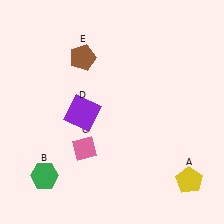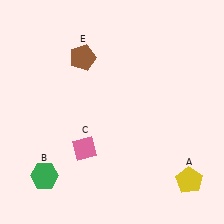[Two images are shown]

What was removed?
The purple square (D) was removed in Image 2.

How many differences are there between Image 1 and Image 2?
There is 1 difference between the two images.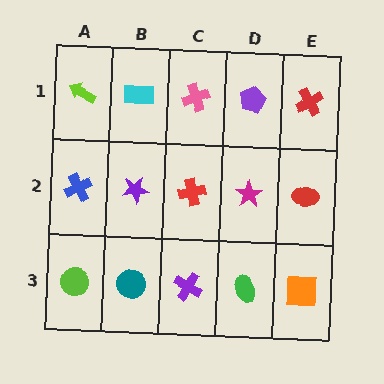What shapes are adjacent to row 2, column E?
A red cross (row 1, column E), an orange square (row 3, column E), a magenta star (row 2, column D).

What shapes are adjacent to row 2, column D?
A purple pentagon (row 1, column D), a green ellipse (row 3, column D), a red cross (row 2, column C), a red ellipse (row 2, column E).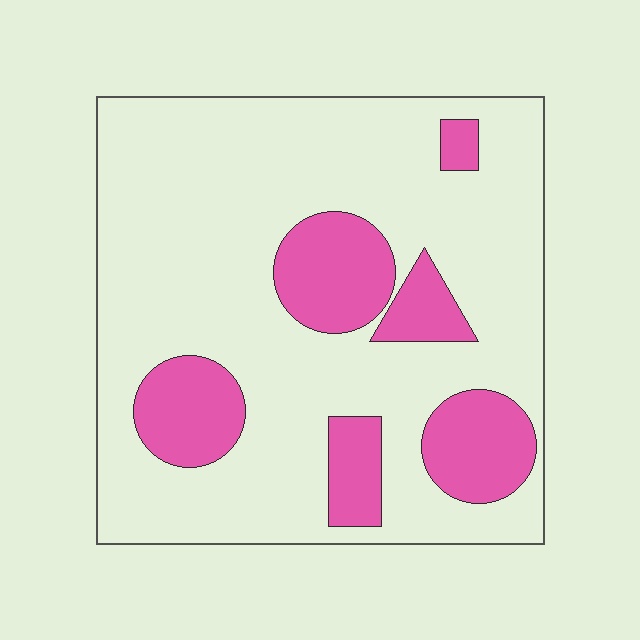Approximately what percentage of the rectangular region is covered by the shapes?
Approximately 25%.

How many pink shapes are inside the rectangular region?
6.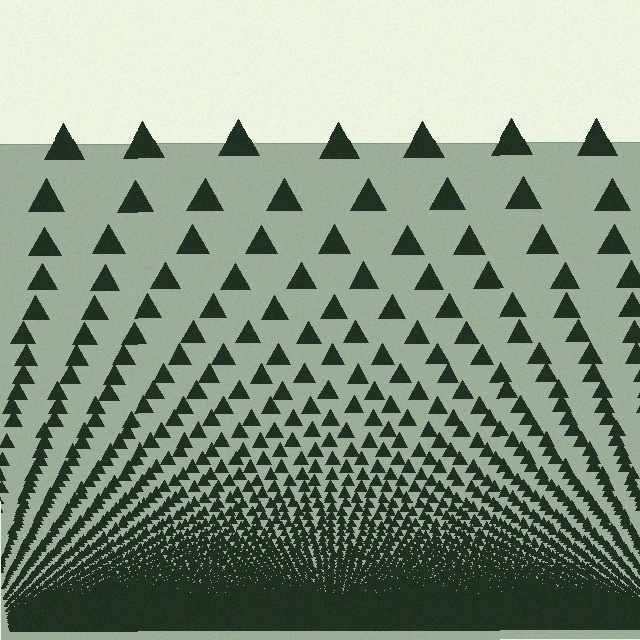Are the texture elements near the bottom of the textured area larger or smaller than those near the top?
Smaller. The gradient is inverted — elements near the bottom are smaller and denser.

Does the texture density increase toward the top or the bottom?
Density increases toward the bottom.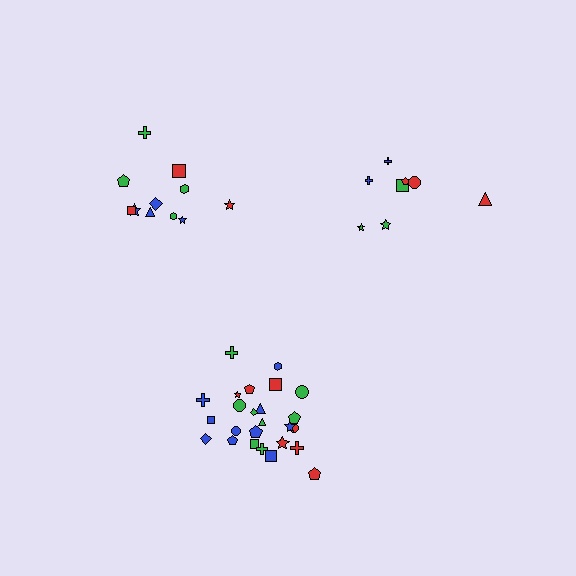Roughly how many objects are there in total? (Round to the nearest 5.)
Roughly 45 objects in total.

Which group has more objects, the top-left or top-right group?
The top-left group.